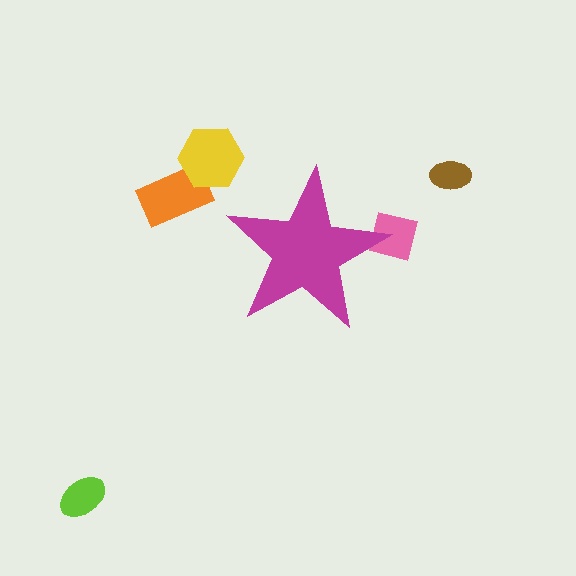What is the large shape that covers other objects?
A magenta star.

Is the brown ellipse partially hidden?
No, the brown ellipse is fully visible.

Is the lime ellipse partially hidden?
No, the lime ellipse is fully visible.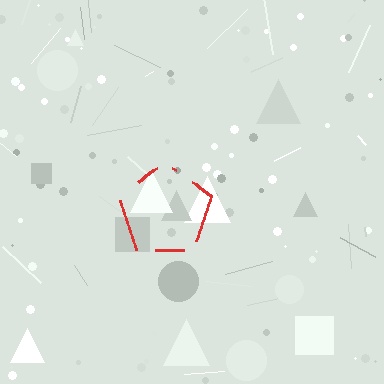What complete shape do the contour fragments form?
The contour fragments form a pentagon.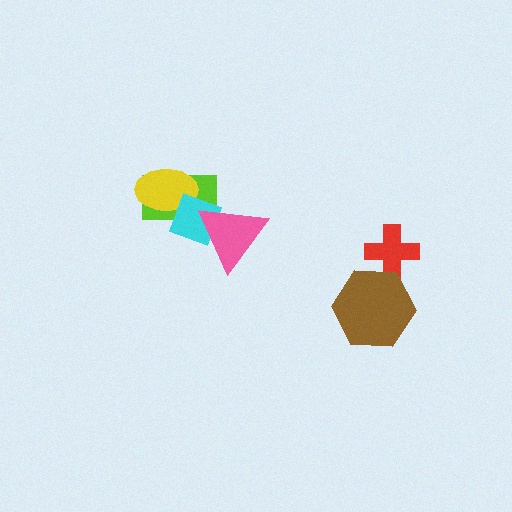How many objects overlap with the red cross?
1 object overlaps with the red cross.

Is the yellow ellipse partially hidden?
Yes, it is partially covered by another shape.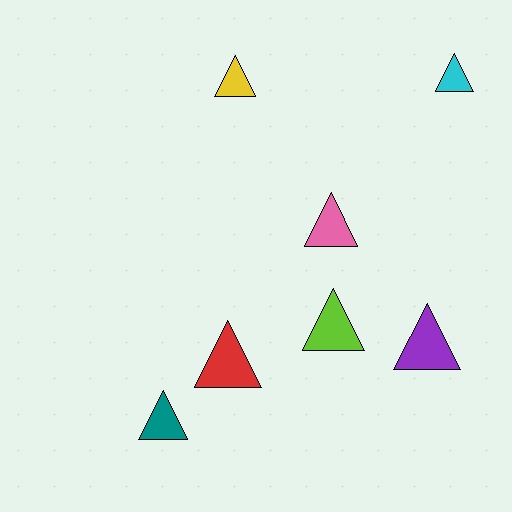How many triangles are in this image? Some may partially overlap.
There are 7 triangles.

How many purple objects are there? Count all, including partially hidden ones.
There is 1 purple object.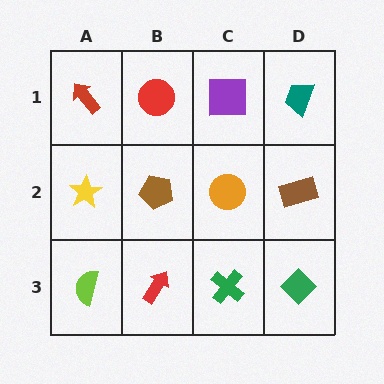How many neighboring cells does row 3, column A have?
2.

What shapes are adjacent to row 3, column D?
A brown rectangle (row 2, column D), a green cross (row 3, column C).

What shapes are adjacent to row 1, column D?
A brown rectangle (row 2, column D), a purple square (row 1, column C).